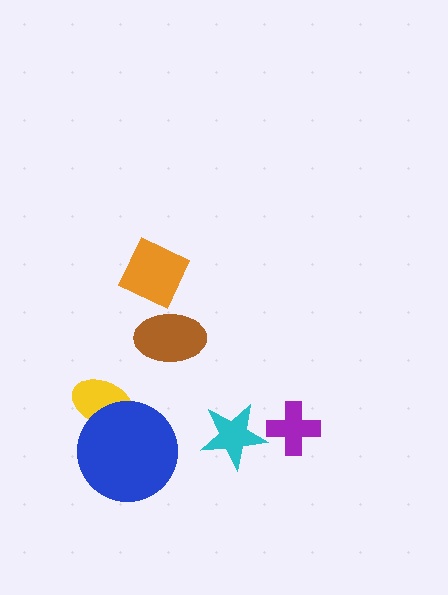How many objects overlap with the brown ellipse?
0 objects overlap with the brown ellipse.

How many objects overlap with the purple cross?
0 objects overlap with the purple cross.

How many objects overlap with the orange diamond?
0 objects overlap with the orange diamond.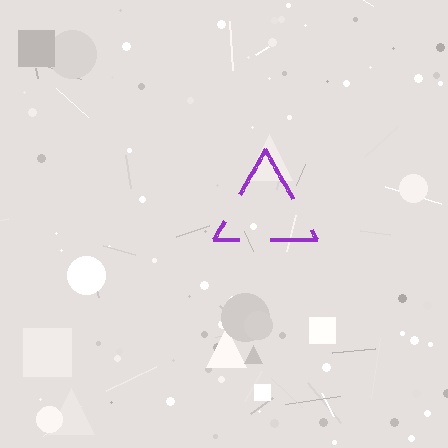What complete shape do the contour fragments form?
The contour fragments form a triangle.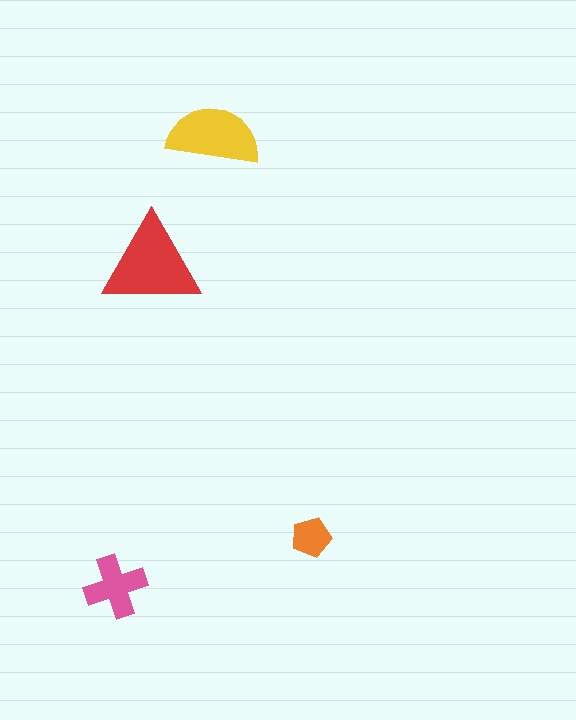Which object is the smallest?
The orange pentagon.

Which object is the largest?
The red triangle.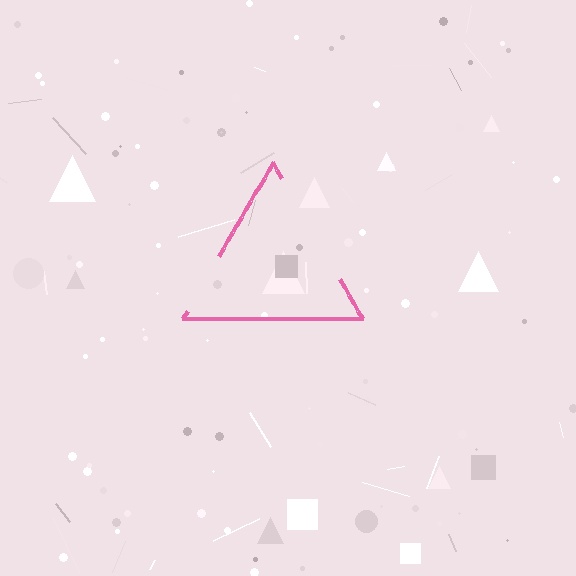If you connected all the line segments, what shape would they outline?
They would outline a triangle.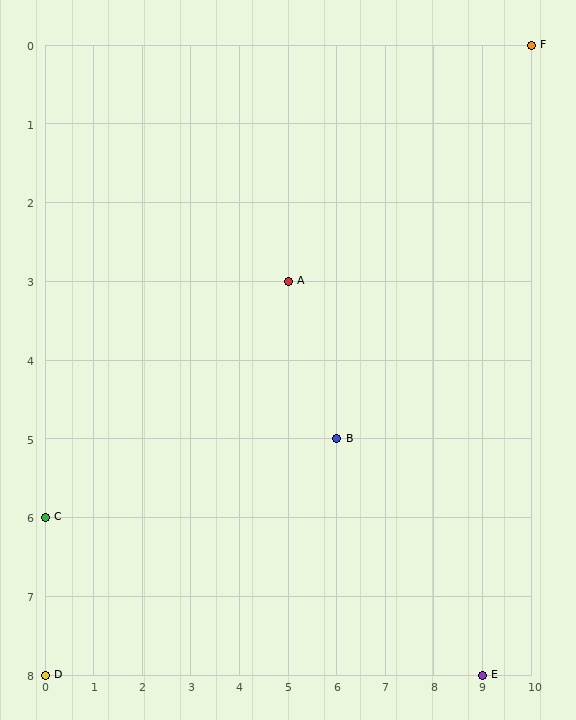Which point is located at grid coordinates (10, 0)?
Point F is at (10, 0).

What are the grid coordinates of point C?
Point C is at grid coordinates (0, 6).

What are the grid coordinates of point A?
Point A is at grid coordinates (5, 3).